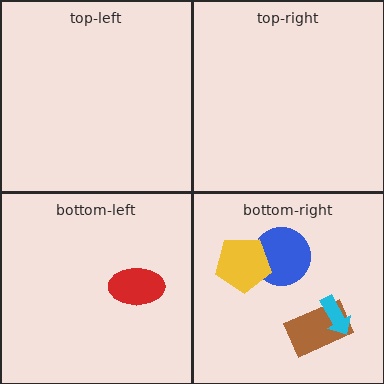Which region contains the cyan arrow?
The bottom-right region.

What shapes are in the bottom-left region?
The red ellipse.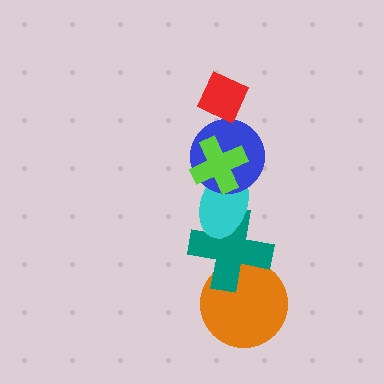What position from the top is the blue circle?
The blue circle is 3rd from the top.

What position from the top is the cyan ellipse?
The cyan ellipse is 4th from the top.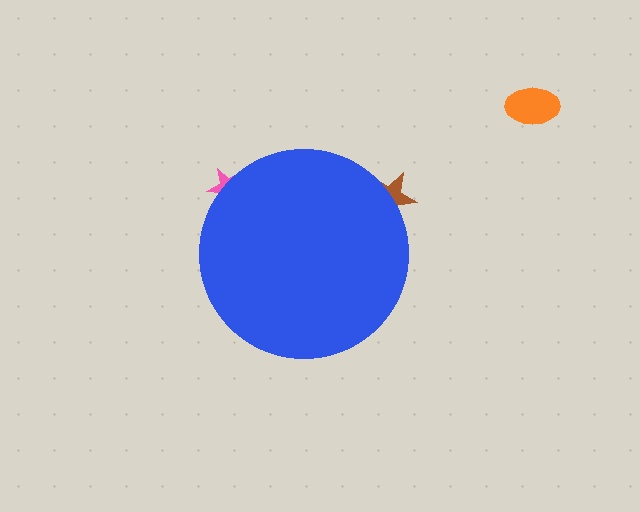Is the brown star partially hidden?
Yes, the brown star is partially hidden behind the blue circle.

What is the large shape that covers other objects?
A blue circle.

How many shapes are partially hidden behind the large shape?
2 shapes are partially hidden.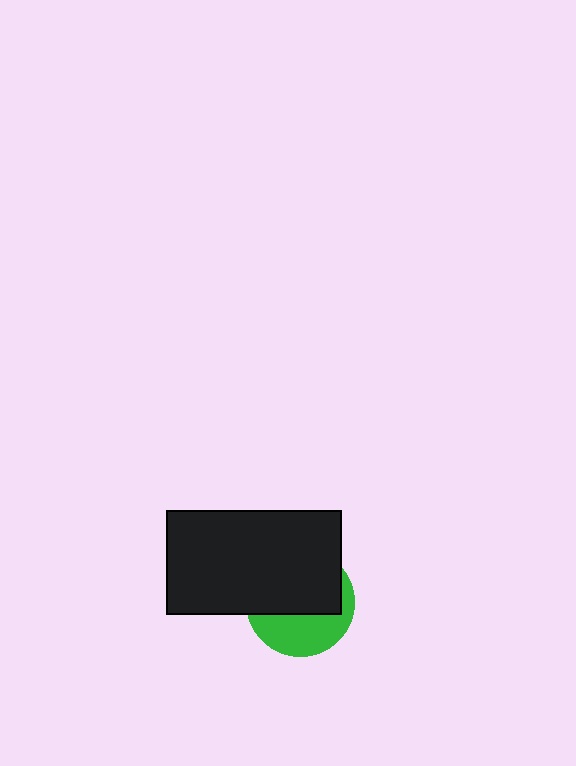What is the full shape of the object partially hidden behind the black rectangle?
The partially hidden object is a green circle.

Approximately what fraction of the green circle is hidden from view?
Roughly 60% of the green circle is hidden behind the black rectangle.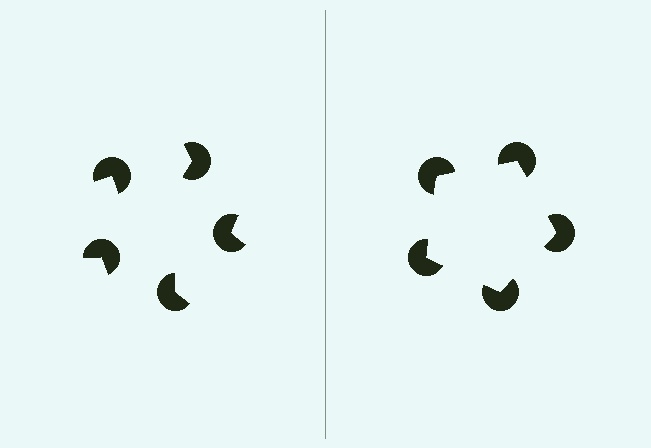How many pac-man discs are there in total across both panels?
10 — 5 on each side.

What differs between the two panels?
The pac-man discs are positioned identically on both sides; only the wedge orientations differ. On the right they align to a pentagon; on the left they are misaligned.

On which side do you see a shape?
An illusory pentagon appears on the right side. On the left side the wedge cuts are rotated, so no coherent shape forms.